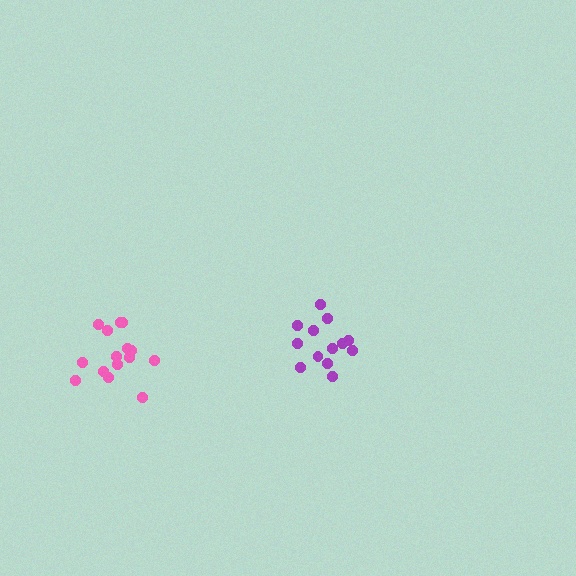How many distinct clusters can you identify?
There are 2 distinct clusters.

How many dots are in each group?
Group 1: 13 dots, Group 2: 15 dots (28 total).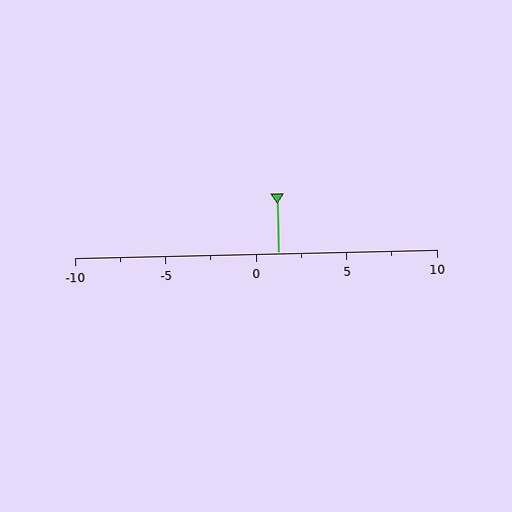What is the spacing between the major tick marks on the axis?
The major ticks are spaced 5 apart.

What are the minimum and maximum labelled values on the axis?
The axis runs from -10 to 10.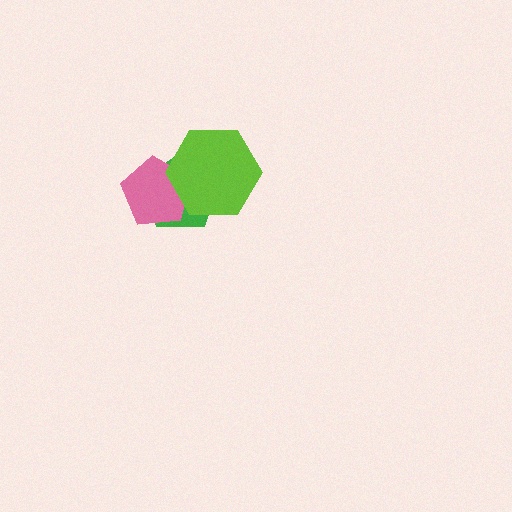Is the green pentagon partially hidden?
Yes, it is partially covered by another shape.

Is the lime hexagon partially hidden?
No, no other shape covers it.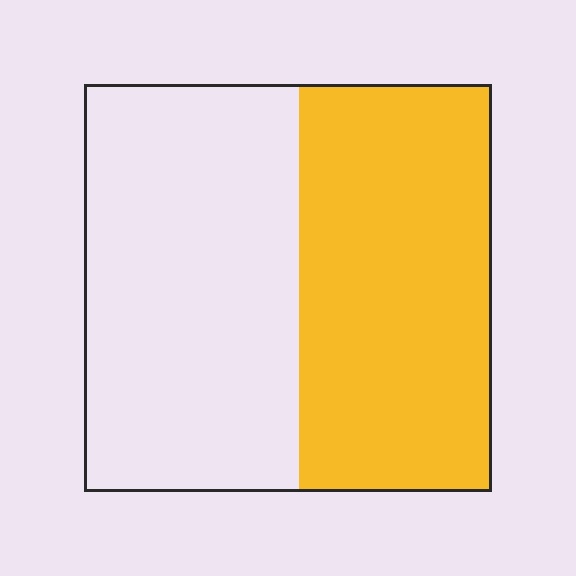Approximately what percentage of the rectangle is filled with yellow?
Approximately 45%.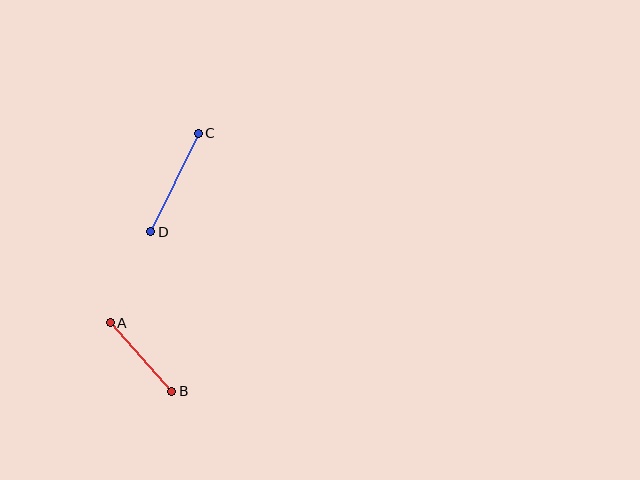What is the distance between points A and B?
The distance is approximately 92 pixels.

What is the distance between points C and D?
The distance is approximately 109 pixels.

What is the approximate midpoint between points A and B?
The midpoint is at approximately (141, 357) pixels.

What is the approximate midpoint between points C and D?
The midpoint is at approximately (175, 183) pixels.